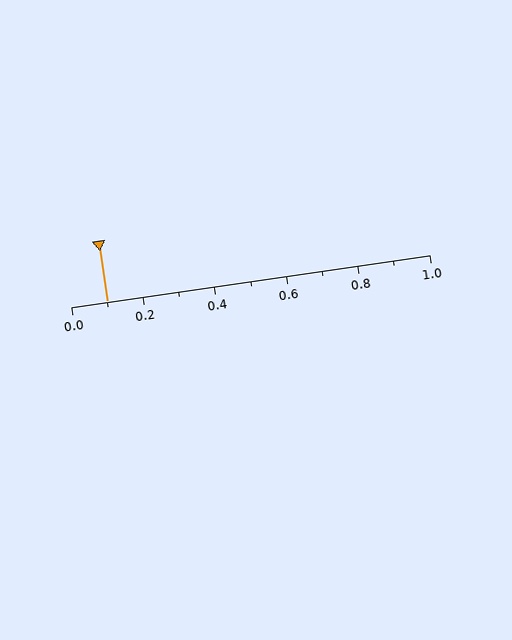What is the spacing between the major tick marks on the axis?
The major ticks are spaced 0.2 apart.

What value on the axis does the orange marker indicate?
The marker indicates approximately 0.1.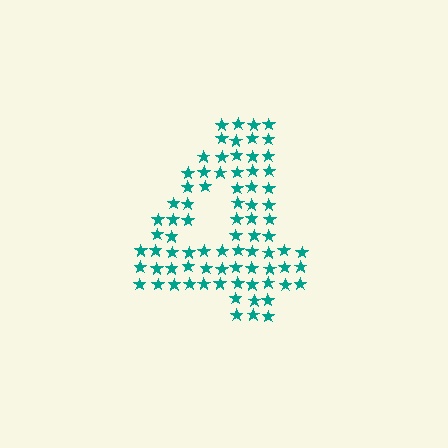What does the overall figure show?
The overall figure shows the digit 4.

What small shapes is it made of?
It is made of small stars.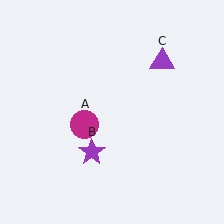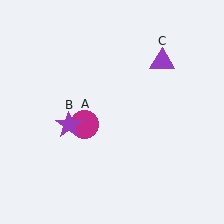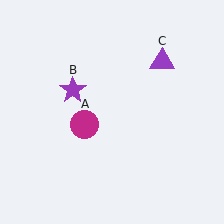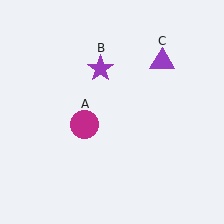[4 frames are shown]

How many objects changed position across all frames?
1 object changed position: purple star (object B).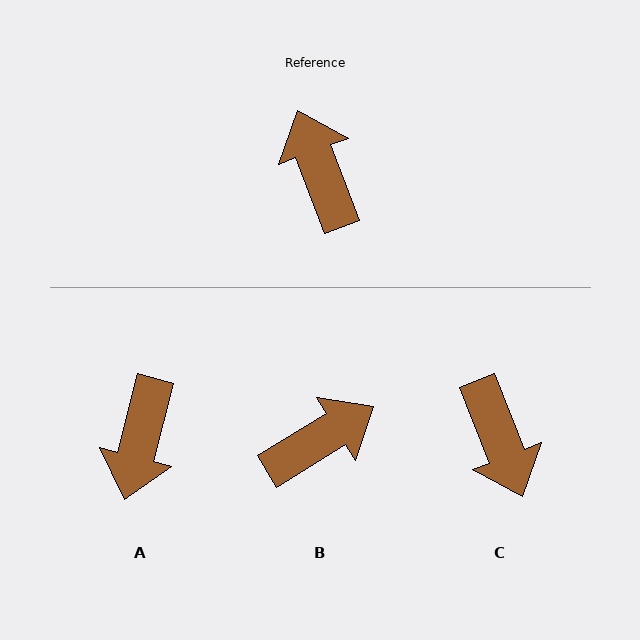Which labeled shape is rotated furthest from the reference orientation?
C, about 179 degrees away.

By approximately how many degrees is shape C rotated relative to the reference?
Approximately 179 degrees clockwise.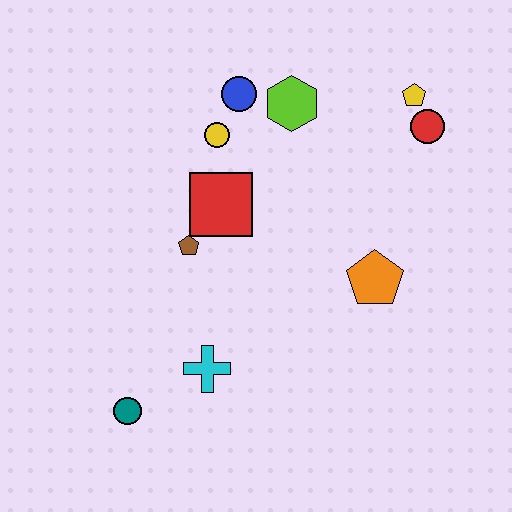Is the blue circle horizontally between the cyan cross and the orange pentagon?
Yes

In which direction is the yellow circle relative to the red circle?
The yellow circle is to the left of the red circle.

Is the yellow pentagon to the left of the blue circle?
No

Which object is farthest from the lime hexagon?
The teal circle is farthest from the lime hexagon.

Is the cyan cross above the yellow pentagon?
No